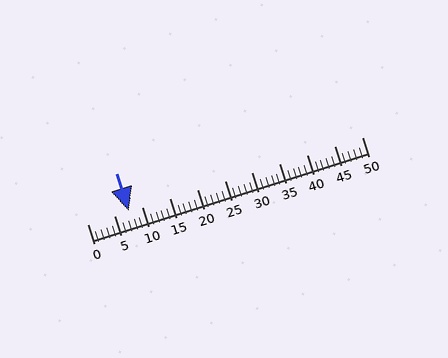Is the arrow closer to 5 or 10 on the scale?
The arrow is closer to 10.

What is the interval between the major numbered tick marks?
The major tick marks are spaced 5 units apart.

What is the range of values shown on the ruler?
The ruler shows values from 0 to 50.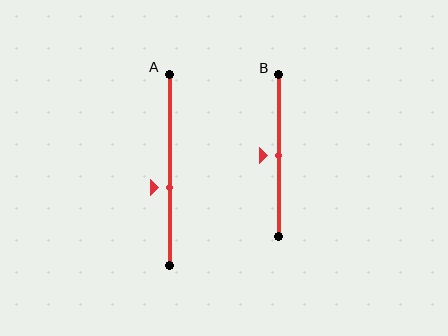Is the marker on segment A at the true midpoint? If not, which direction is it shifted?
No, the marker on segment A is shifted downward by about 9% of the segment length.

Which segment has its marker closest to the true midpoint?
Segment B has its marker closest to the true midpoint.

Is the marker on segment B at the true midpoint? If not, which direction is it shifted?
Yes, the marker on segment B is at the true midpoint.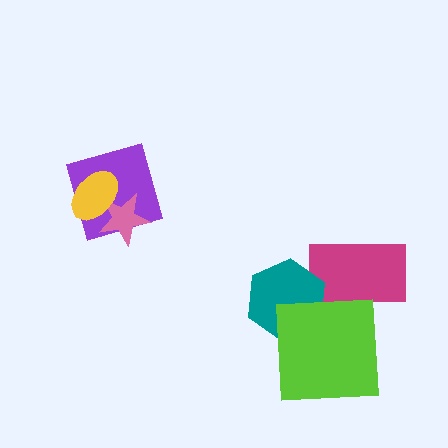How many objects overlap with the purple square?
2 objects overlap with the purple square.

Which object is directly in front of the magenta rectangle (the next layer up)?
The teal hexagon is directly in front of the magenta rectangle.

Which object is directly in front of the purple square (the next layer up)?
The pink star is directly in front of the purple square.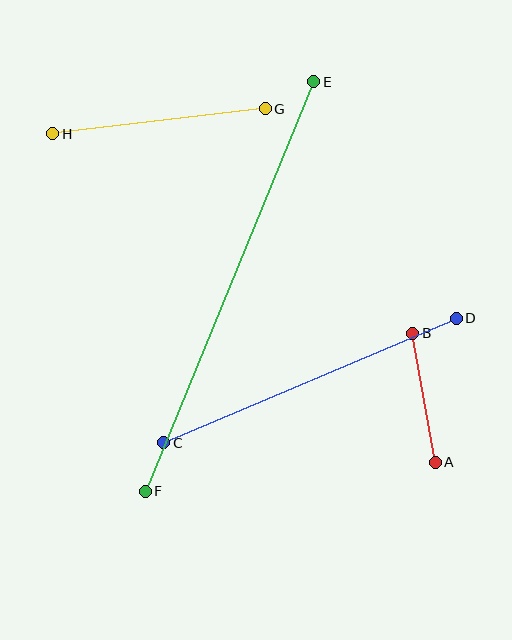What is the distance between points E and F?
The distance is approximately 443 pixels.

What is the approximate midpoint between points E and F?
The midpoint is at approximately (230, 286) pixels.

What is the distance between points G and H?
The distance is approximately 214 pixels.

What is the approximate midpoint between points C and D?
The midpoint is at approximately (310, 380) pixels.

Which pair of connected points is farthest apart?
Points E and F are farthest apart.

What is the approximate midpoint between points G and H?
The midpoint is at approximately (159, 121) pixels.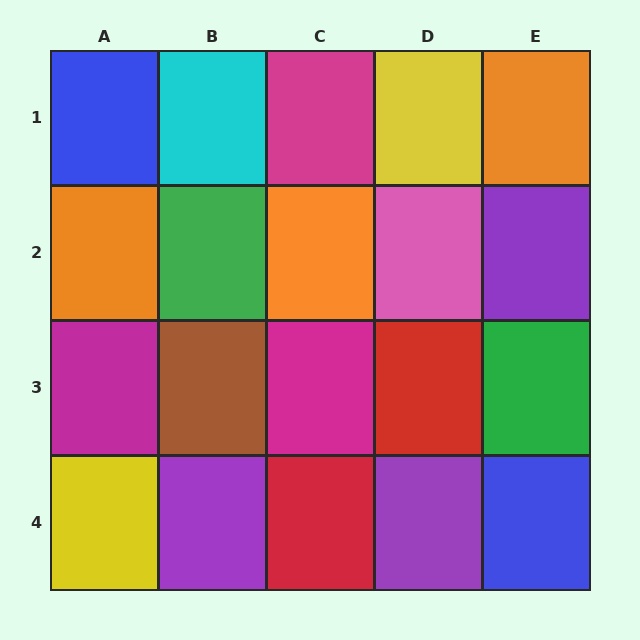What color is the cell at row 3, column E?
Green.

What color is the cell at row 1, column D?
Yellow.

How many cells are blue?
2 cells are blue.